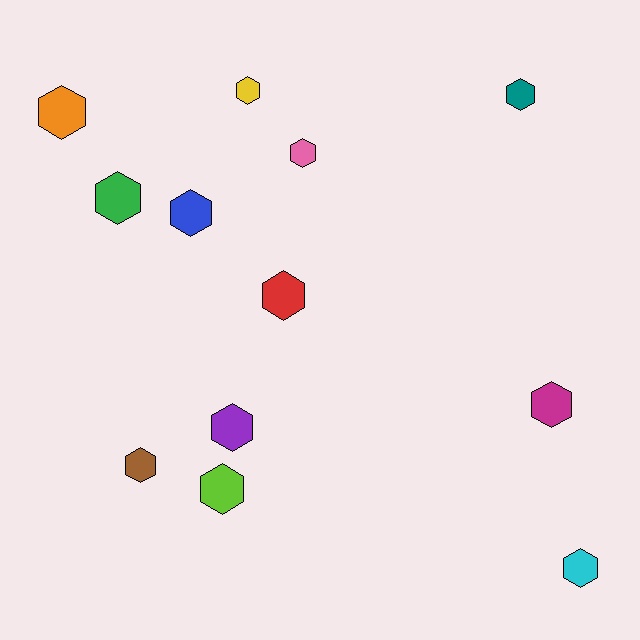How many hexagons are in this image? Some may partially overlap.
There are 12 hexagons.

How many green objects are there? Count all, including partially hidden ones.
There is 1 green object.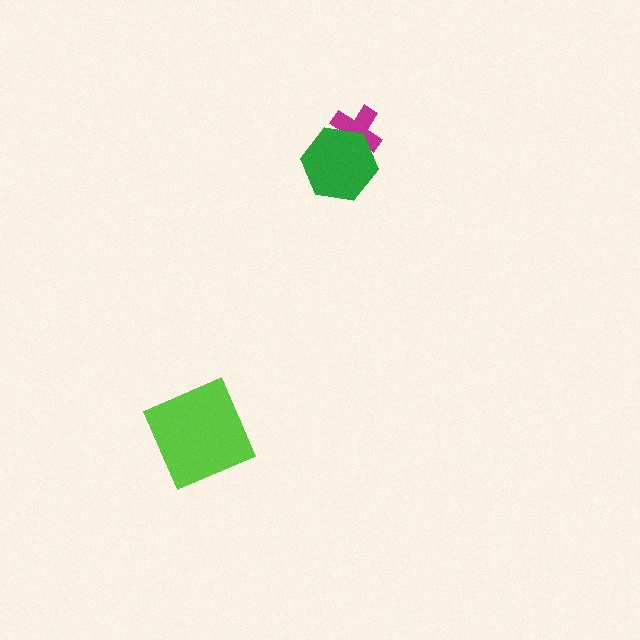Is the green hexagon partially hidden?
No, no other shape covers it.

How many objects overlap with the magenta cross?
1 object overlaps with the magenta cross.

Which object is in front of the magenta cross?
The green hexagon is in front of the magenta cross.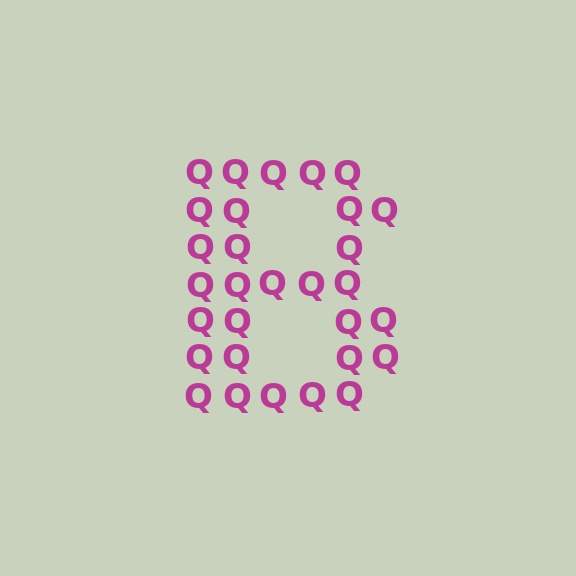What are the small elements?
The small elements are letter Q's.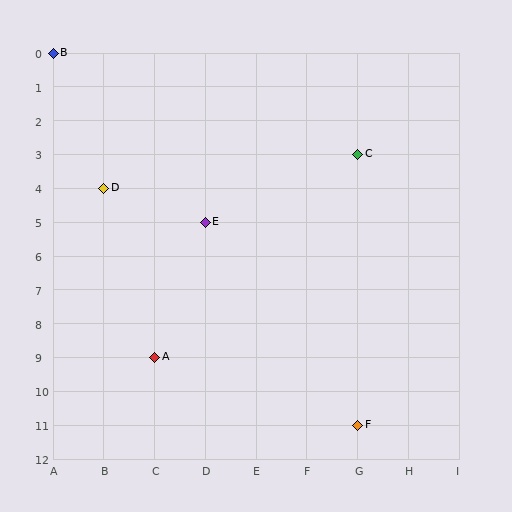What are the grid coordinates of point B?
Point B is at grid coordinates (A, 0).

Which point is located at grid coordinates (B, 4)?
Point D is at (B, 4).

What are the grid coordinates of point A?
Point A is at grid coordinates (C, 9).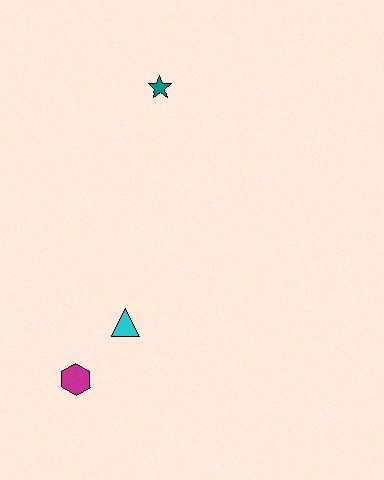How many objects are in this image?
There are 3 objects.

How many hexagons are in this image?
There is 1 hexagon.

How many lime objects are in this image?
There are no lime objects.